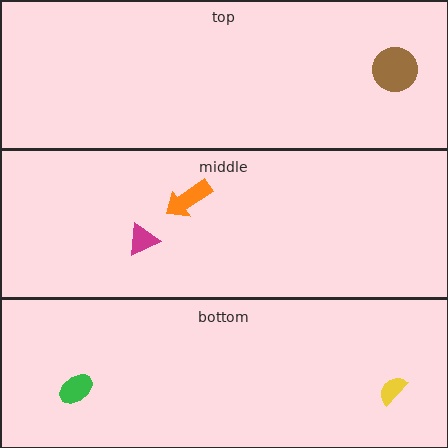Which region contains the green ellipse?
The bottom region.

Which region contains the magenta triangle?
The middle region.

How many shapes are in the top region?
1.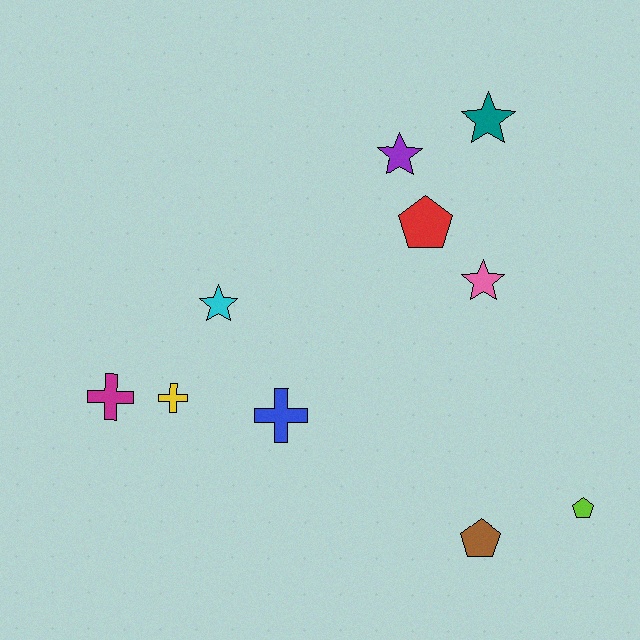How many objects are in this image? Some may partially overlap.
There are 10 objects.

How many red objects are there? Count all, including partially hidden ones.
There is 1 red object.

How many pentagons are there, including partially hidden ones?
There are 3 pentagons.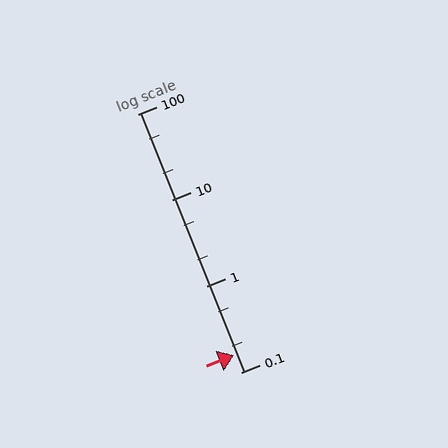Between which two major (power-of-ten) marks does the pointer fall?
The pointer is between 0.1 and 1.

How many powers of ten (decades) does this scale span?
The scale spans 3 decades, from 0.1 to 100.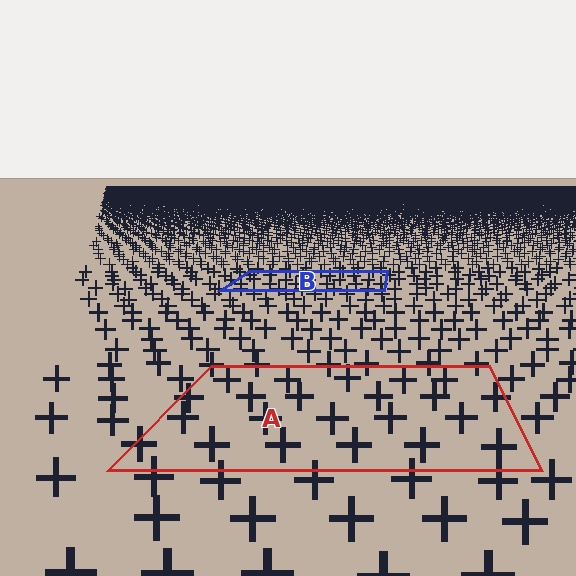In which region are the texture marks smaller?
The texture marks are smaller in region B, because it is farther away.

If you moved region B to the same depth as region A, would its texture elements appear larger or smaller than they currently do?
They would appear larger. At a closer depth, the same texture elements are projected at a bigger on-screen size.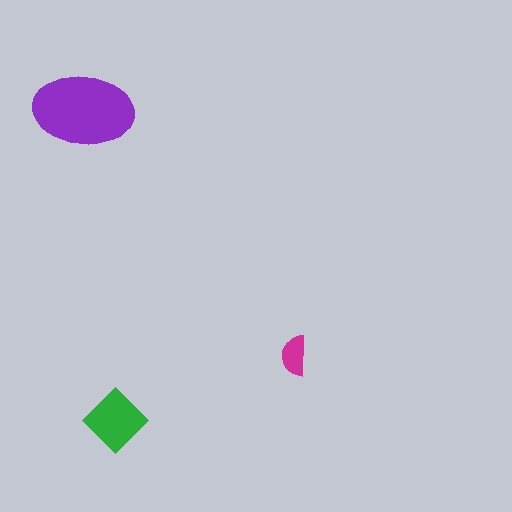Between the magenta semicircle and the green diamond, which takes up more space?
The green diamond.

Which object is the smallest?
The magenta semicircle.